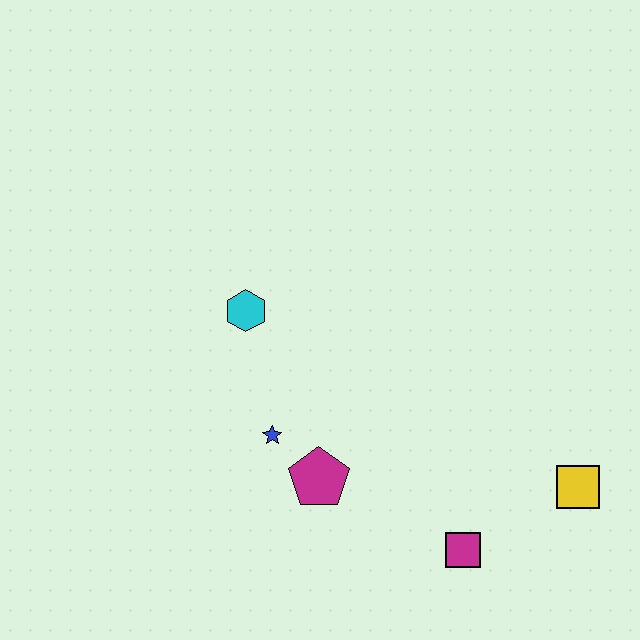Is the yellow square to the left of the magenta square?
No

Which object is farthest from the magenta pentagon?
The yellow square is farthest from the magenta pentagon.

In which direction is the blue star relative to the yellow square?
The blue star is to the left of the yellow square.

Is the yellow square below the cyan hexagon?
Yes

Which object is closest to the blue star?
The magenta pentagon is closest to the blue star.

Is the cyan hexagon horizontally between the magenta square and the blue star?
No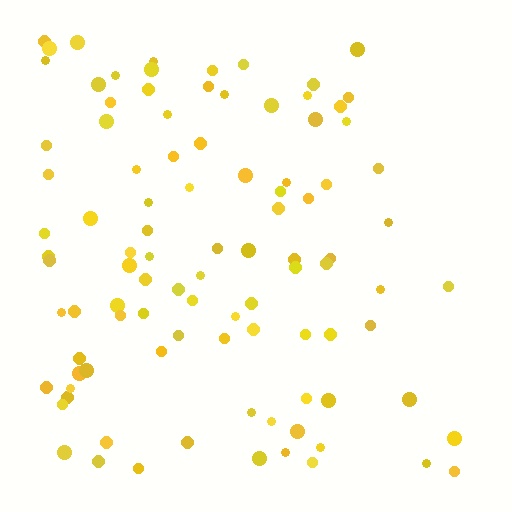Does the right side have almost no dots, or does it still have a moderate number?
Still a moderate number, just noticeably fewer than the left.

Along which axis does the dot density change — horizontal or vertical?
Horizontal.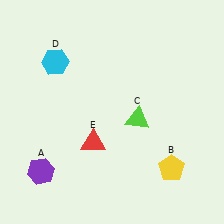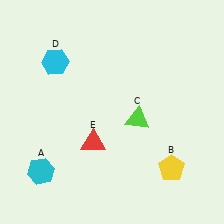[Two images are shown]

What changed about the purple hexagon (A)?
In Image 1, A is purple. In Image 2, it changed to cyan.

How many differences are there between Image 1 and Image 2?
There is 1 difference between the two images.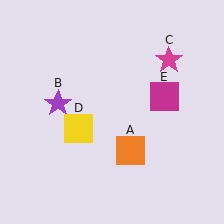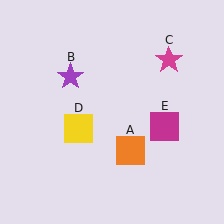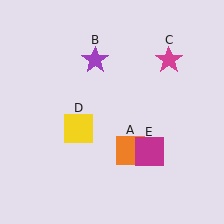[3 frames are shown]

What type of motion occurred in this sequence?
The purple star (object B), magenta square (object E) rotated clockwise around the center of the scene.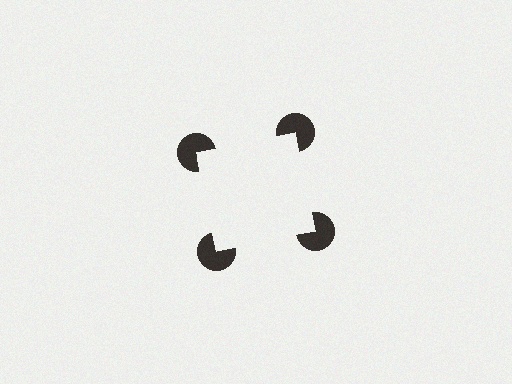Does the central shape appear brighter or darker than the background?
It typically appears slightly brighter than the background, even though no actual brightness change is drawn.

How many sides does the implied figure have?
4 sides.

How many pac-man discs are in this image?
There are 4 — one at each vertex of the illusory square.